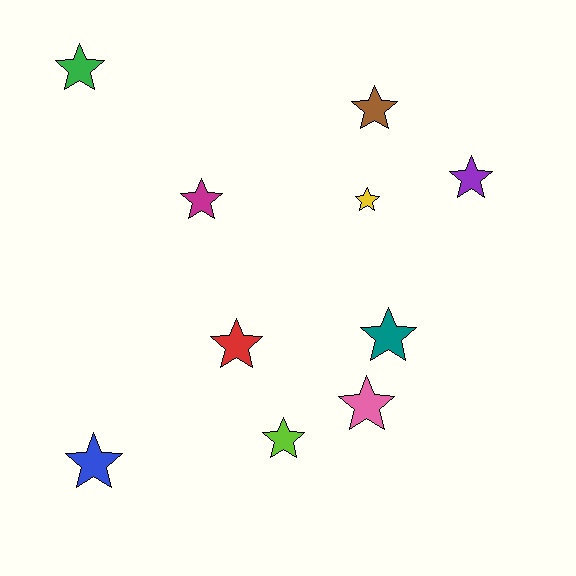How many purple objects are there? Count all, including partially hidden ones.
There is 1 purple object.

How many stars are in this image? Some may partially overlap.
There are 10 stars.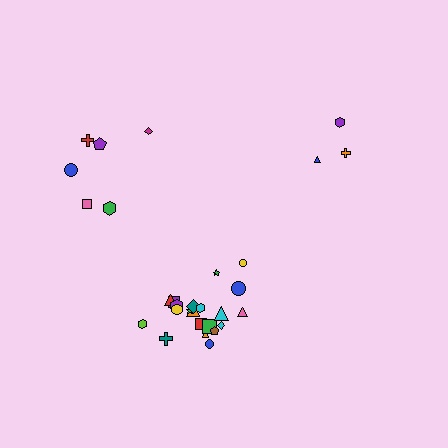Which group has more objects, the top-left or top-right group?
The top-left group.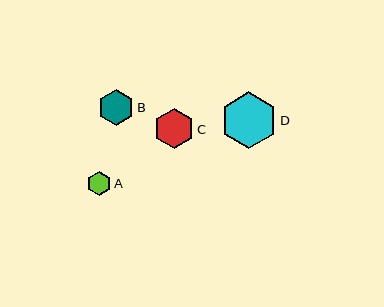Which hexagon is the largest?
Hexagon D is the largest with a size of approximately 57 pixels.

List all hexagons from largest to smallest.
From largest to smallest: D, C, B, A.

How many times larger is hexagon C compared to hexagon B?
Hexagon C is approximately 1.1 times the size of hexagon B.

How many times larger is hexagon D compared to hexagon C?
Hexagon D is approximately 1.4 times the size of hexagon C.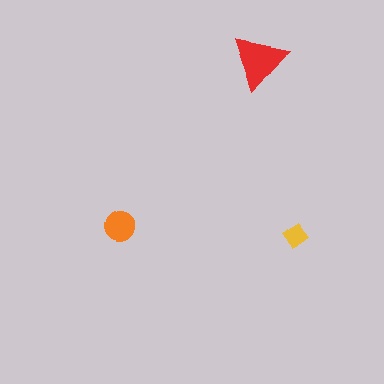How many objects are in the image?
There are 3 objects in the image.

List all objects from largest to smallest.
The red triangle, the orange circle, the yellow diamond.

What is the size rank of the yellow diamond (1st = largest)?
3rd.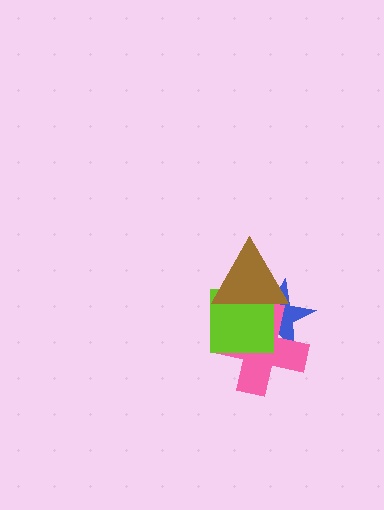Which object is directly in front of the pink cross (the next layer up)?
The lime square is directly in front of the pink cross.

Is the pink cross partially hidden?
Yes, it is partially covered by another shape.